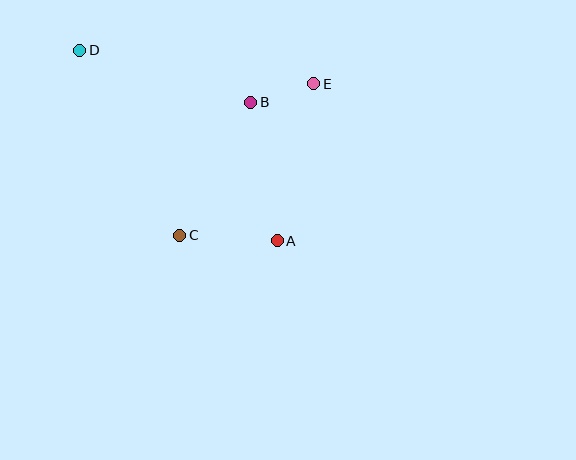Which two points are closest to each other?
Points B and E are closest to each other.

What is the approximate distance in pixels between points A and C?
The distance between A and C is approximately 98 pixels.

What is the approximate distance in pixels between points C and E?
The distance between C and E is approximately 202 pixels.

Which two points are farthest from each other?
Points A and D are farthest from each other.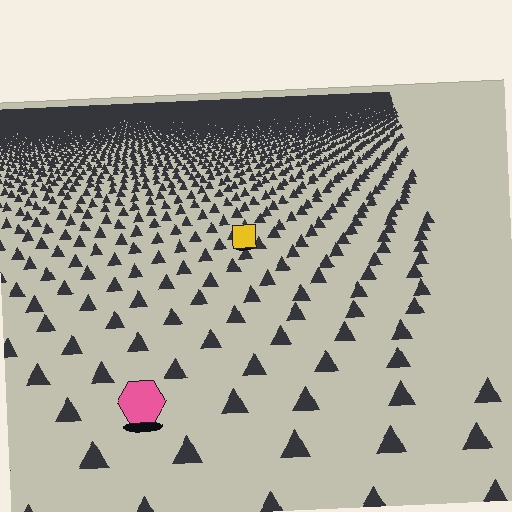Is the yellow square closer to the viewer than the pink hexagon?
No. The pink hexagon is closer — you can tell from the texture gradient: the ground texture is coarser near it.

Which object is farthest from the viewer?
The yellow square is farthest from the viewer. It appears smaller and the ground texture around it is denser.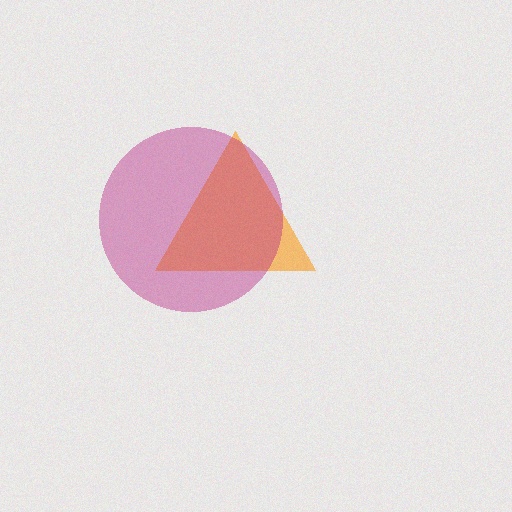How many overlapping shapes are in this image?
There are 2 overlapping shapes in the image.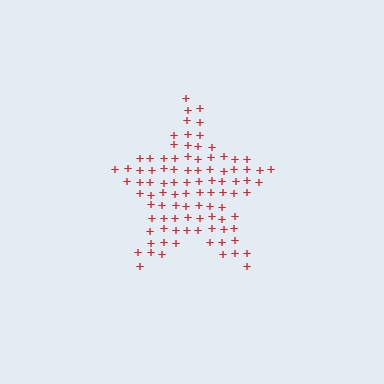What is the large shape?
The large shape is a star.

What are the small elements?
The small elements are plus signs.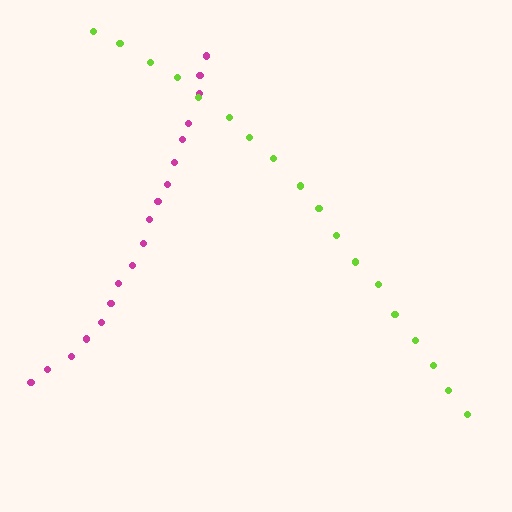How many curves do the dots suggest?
There are 2 distinct paths.